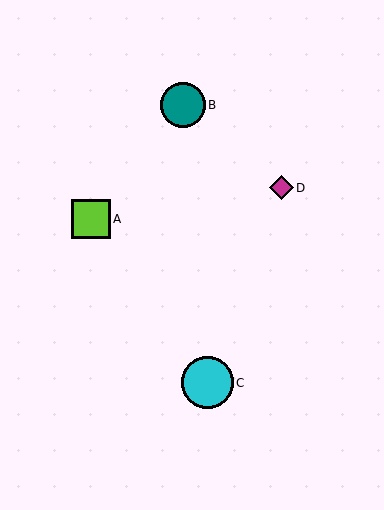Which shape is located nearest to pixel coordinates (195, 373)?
The cyan circle (labeled C) at (207, 383) is nearest to that location.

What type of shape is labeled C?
Shape C is a cyan circle.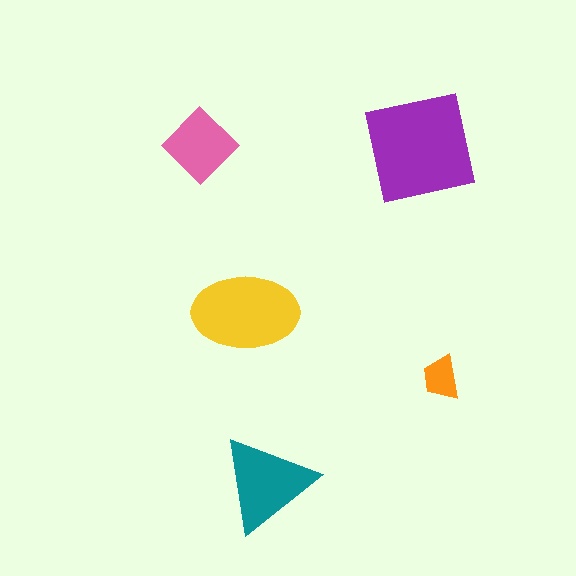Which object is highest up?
The pink diamond is topmost.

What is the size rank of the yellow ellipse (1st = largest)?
2nd.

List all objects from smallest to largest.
The orange trapezoid, the pink diamond, the teal triangle, the yellow ellipse, the purple square.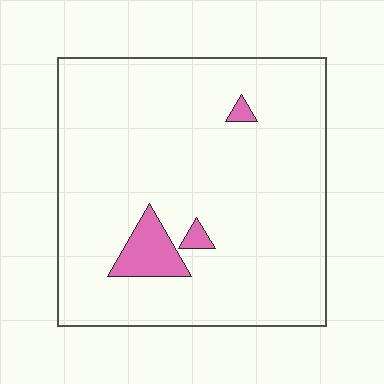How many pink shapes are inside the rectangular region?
3.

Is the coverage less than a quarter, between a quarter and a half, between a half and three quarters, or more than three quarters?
Less than a quarter.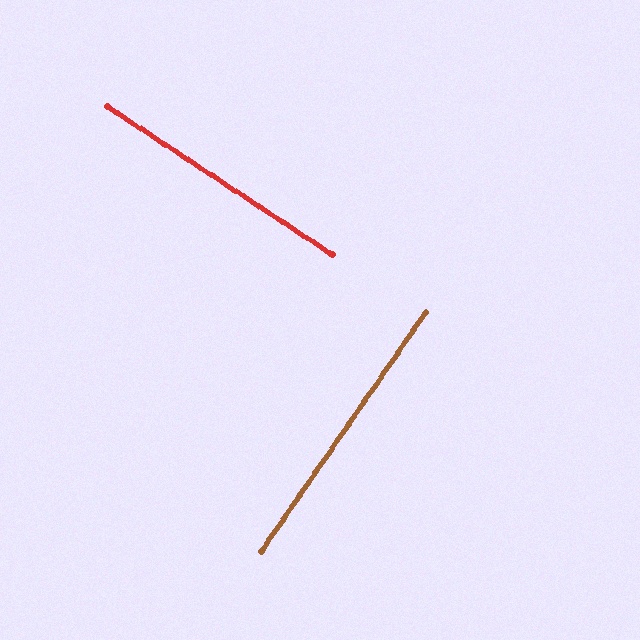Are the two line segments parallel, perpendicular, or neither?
Perpendicular — they meet at approximately 89°.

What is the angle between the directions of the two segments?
Approximately 89 degrees.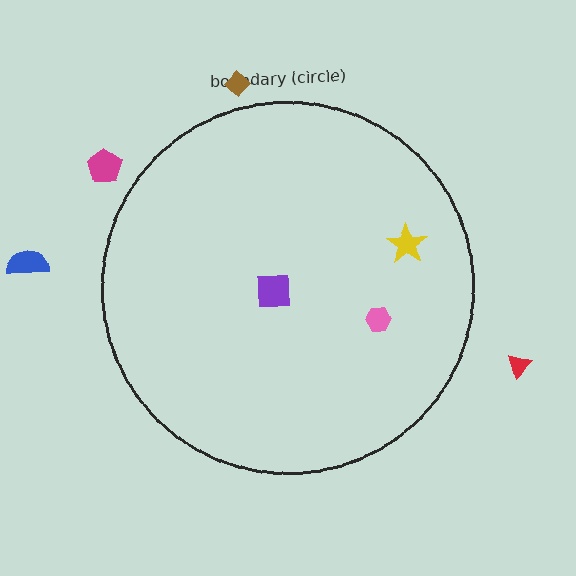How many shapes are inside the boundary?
3 inside, 4 outside.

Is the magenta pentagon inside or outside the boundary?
Outside.